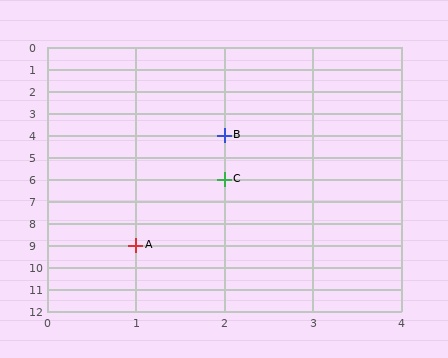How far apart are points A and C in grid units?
Points A and C are 1 column and 3 rows apart (about 3.2 grid units diagonally).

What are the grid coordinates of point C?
Point C is at grid coordinates (2, 6).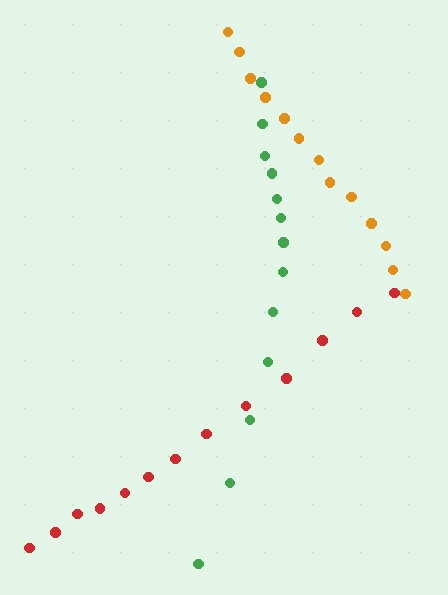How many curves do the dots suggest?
There are 3 distinct paths.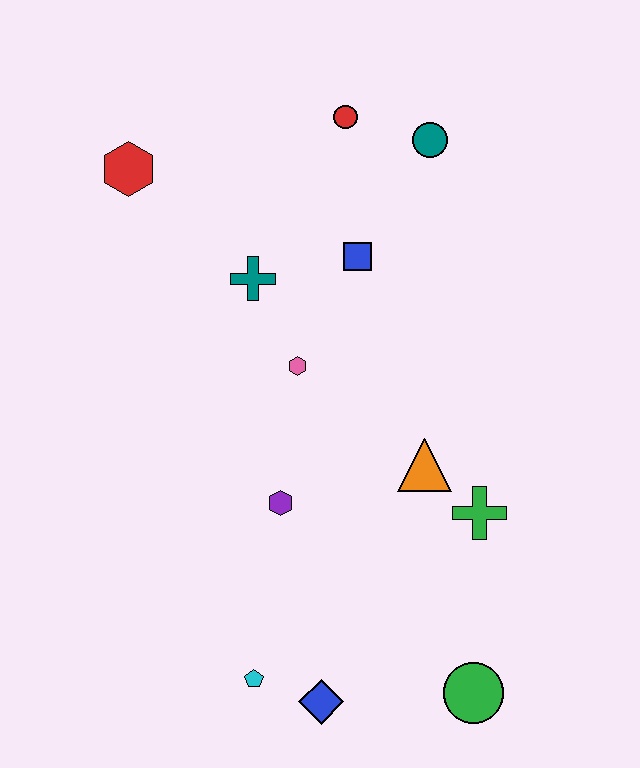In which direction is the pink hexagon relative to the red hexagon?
The pink hexagon is below the red hexagon.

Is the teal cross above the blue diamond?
Yes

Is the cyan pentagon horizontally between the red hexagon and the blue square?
Yes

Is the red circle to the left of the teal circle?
Yes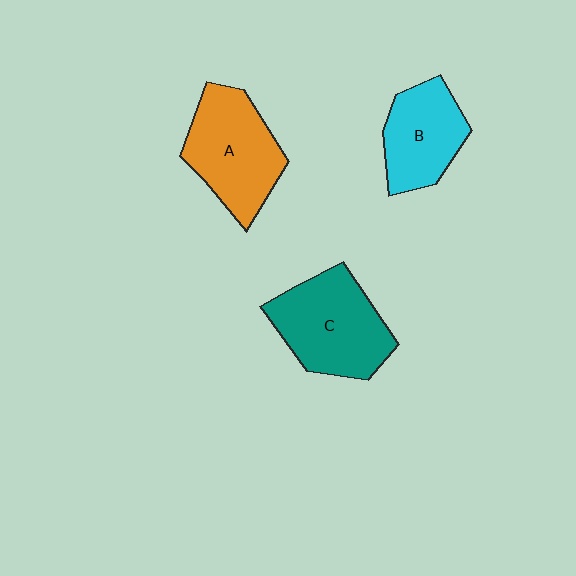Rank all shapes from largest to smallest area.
From largest to smallest: C (teal), A (orange), B (cyan).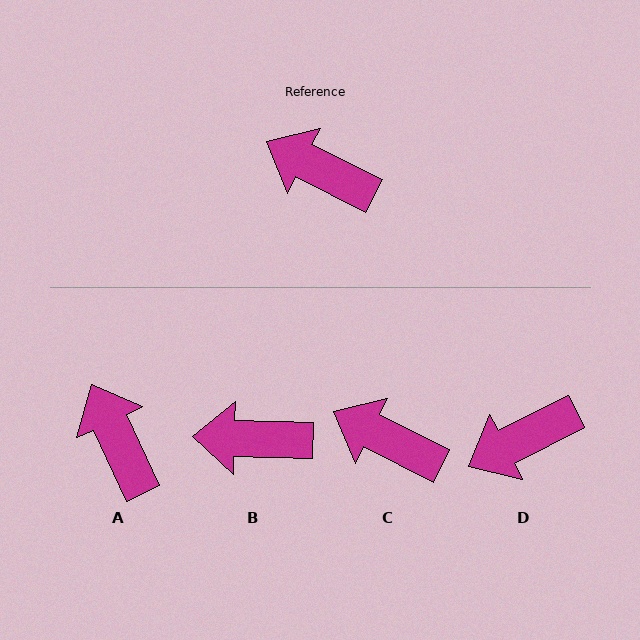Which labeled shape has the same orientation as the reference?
C.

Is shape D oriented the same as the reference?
No, it is off by about 54 degrees.